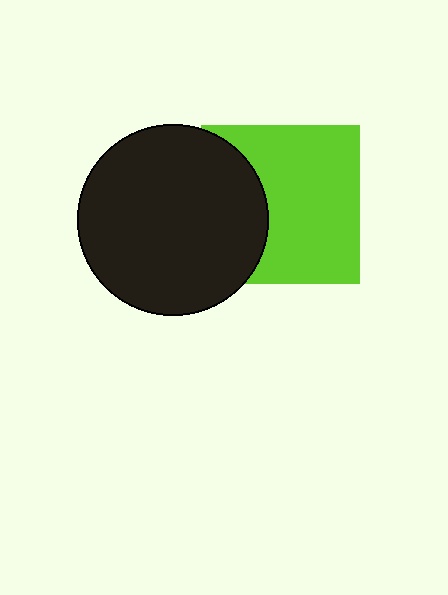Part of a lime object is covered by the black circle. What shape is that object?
It is a square.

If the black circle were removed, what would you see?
You would see the complete lime square.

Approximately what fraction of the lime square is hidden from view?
Roughly 33% of the lime square is hidden behind the black circle.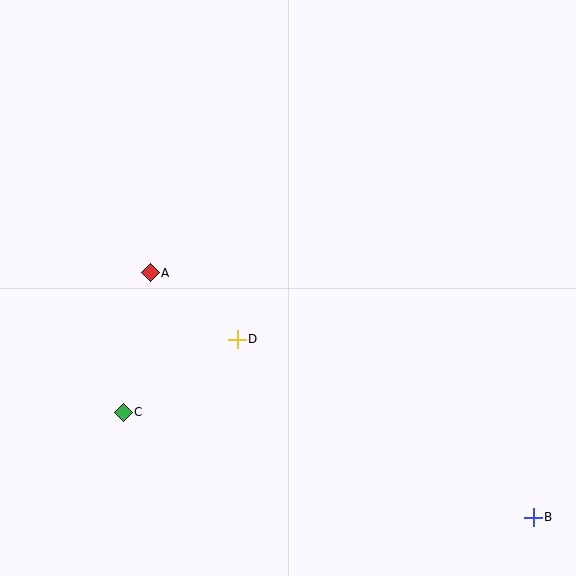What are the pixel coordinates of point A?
Point A is at (150, 273).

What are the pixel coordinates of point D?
Point D is at (237, 339).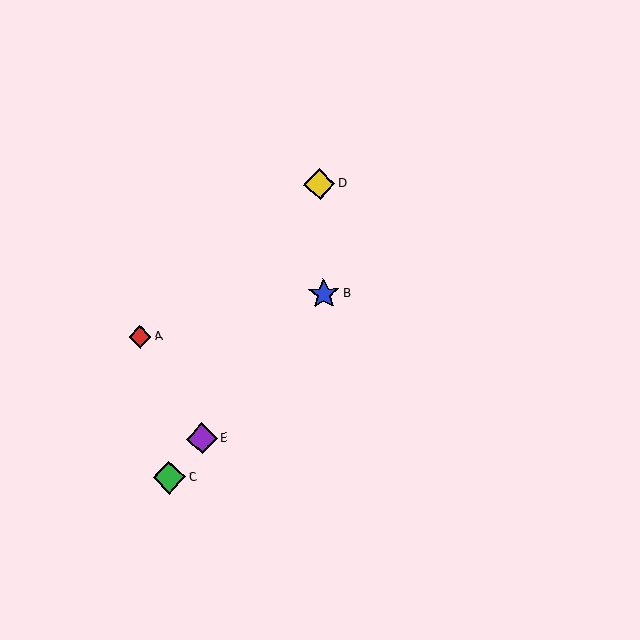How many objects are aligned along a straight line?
3 objects (B, C, E) are aligned along a straight line.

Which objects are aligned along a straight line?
Objects B, C, E are aligned along a straight line.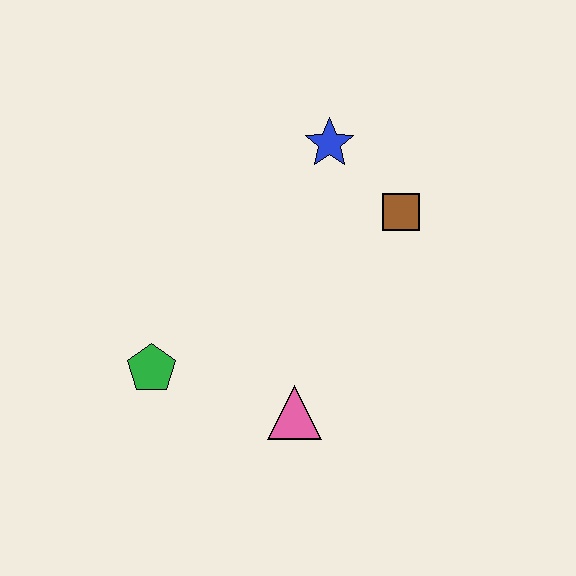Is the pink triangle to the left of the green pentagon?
No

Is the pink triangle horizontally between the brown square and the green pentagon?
Yes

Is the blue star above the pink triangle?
Yes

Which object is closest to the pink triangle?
The green pentagon is closest to the pink triangle.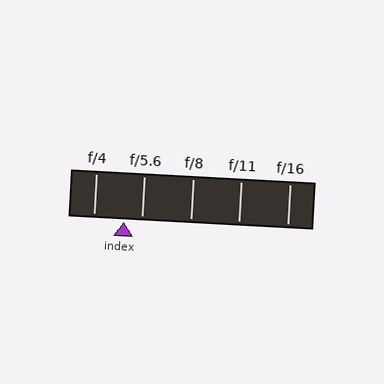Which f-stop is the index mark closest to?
The index mark is closest to f/5.6.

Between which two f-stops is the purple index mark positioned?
The index mark is between f/4 and f/5.6.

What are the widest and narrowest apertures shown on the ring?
The widest aperture shown is f/4 and the narrowest is f/16.